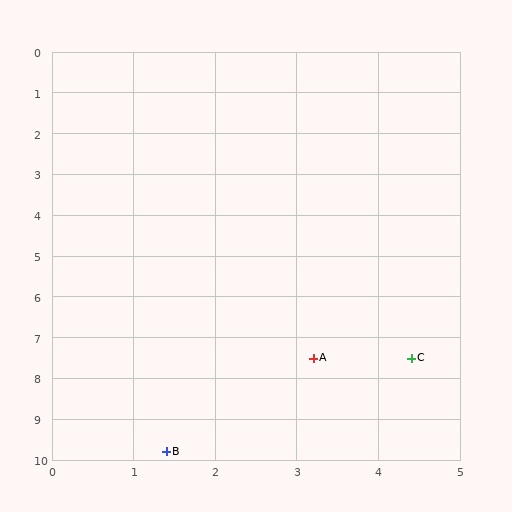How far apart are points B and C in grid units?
Points B and C are about 3.8 grid units apart.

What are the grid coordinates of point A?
Point A is at approximately (3.2, 7.5).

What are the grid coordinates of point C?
Point C is at approximately (4.4, 7.5).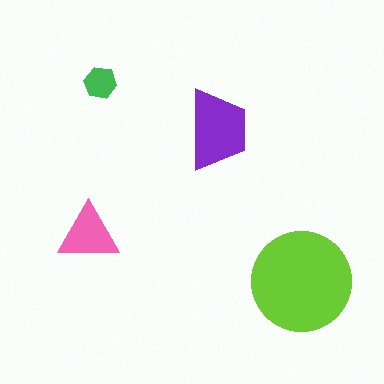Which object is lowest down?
The lime circle is bottommost.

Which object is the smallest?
The green hexagon.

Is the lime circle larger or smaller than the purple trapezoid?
Larger.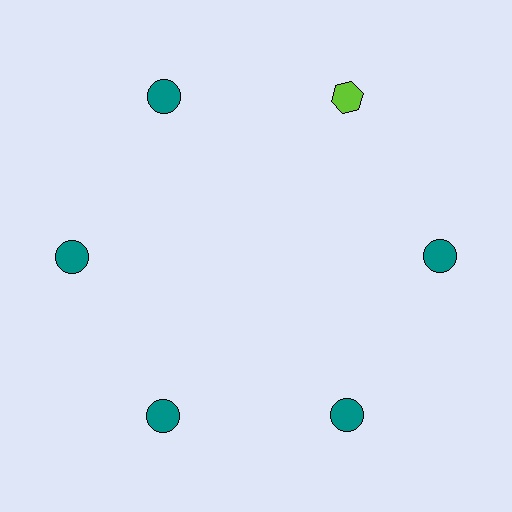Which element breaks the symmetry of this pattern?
The lime hexagon at roughly the 1 o'clock position breaks the symmetry. All other shapes are teal circles.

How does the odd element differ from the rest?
It differs in both color (lime instead of teal) and shape (hexagon instead of circle).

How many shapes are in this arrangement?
There are 6 shapes arranged in a ring pattern.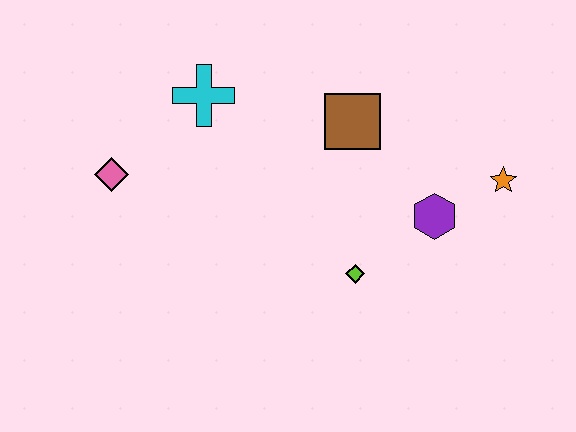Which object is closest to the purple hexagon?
The orange star is closest to the purple hexagon.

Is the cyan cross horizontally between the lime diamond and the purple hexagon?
No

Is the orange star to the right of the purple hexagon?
Yes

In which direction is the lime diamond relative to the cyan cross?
The lime diamond is below the cyan cross.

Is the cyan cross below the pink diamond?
No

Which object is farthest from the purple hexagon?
The pink diamond is farthest from the purple hexagon.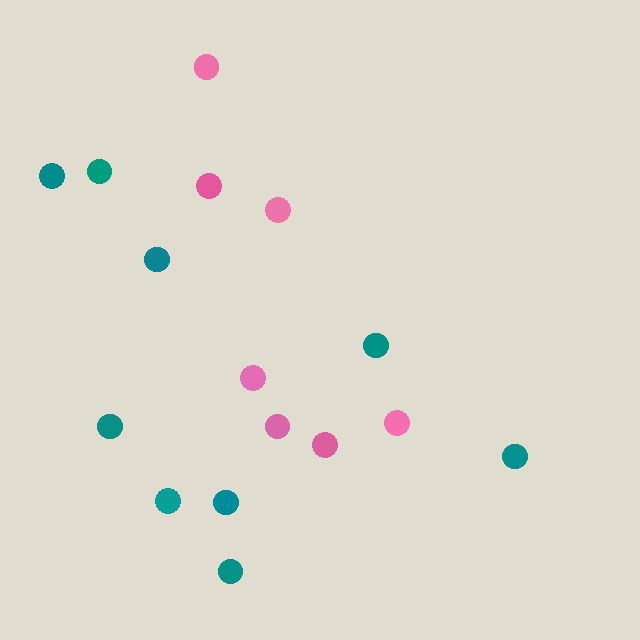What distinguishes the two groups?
There are 2 groups: one group of pink circles (7) and one group of teal circles (9).